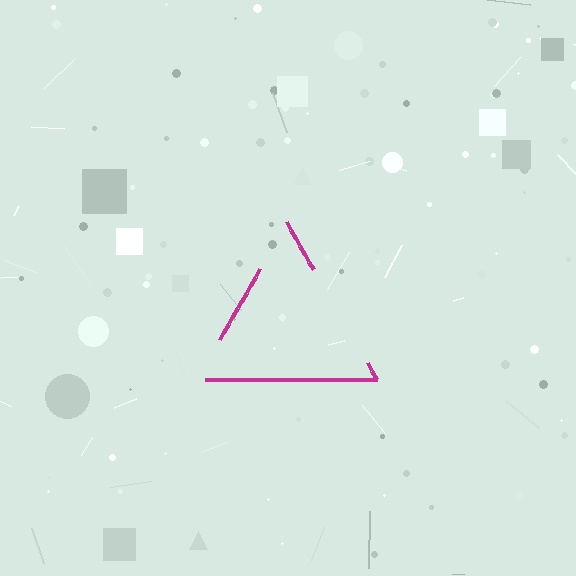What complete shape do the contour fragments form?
The contour fragments form a triangle.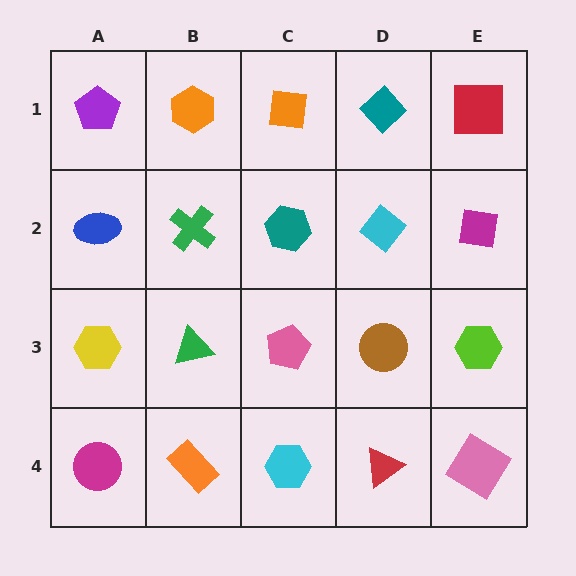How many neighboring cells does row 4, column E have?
2.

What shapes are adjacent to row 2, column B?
An orange hexagon (row 1, column B), a green triangle (row 3, column B), a blue ellipse (row 2, column A), a teal hexagon (row 2, column C).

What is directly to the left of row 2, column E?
A cyan diamond.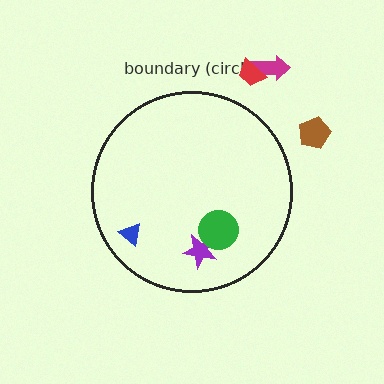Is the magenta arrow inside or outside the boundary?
Outside.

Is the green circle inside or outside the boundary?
Inside.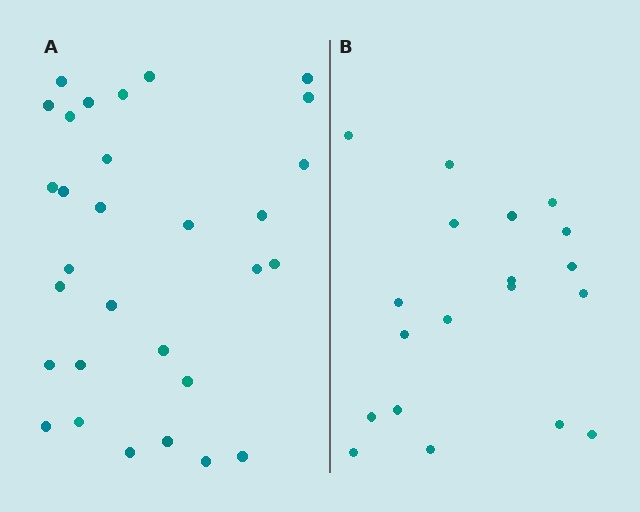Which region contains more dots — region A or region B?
Region A (the left region) has more dots.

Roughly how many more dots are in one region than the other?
Region A has roughly 12 or so more dots than region B.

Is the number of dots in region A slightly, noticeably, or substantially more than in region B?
Region A has substantially more. The ratio is roughly 1.6 to 1.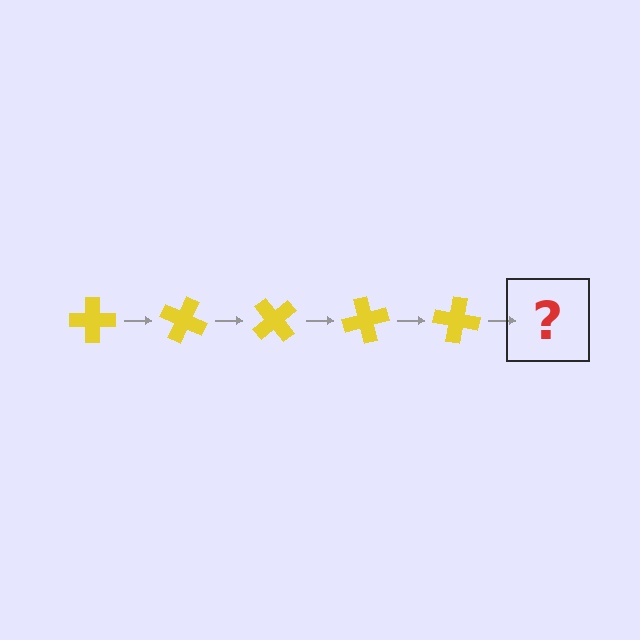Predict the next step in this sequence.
The next step is a yellow cross rotated 125 degrees.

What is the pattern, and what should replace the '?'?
The pattern is that the cross rotates 25 degrees each step. The '?' should be a yellow cross rotated 125 degrees.